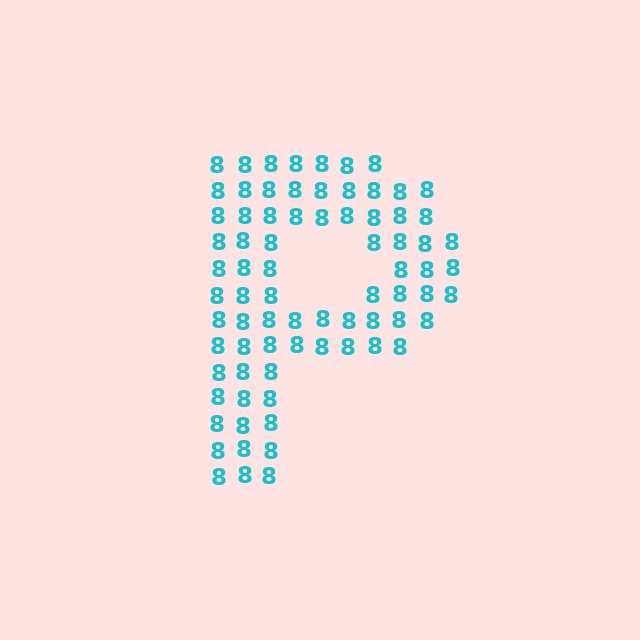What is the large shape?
The large shape is the letter P.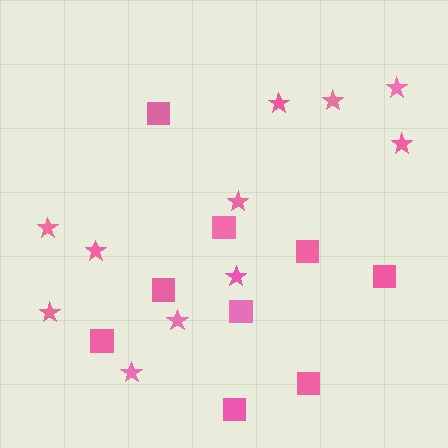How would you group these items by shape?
There are 2 groups: one group of stars (11) and one group of squares (9).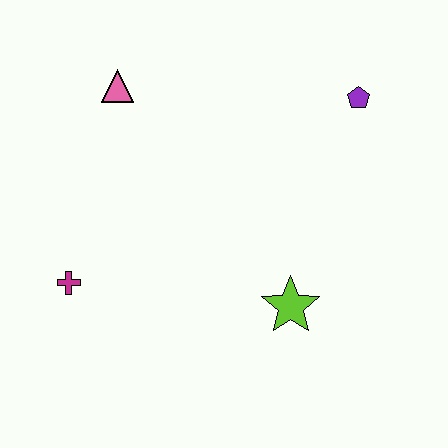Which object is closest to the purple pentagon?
The lime star is closest to the purple pentagon.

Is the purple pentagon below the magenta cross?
No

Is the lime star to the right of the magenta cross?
Yes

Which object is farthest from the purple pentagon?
The magenta cross is farthest from the purple pentagon.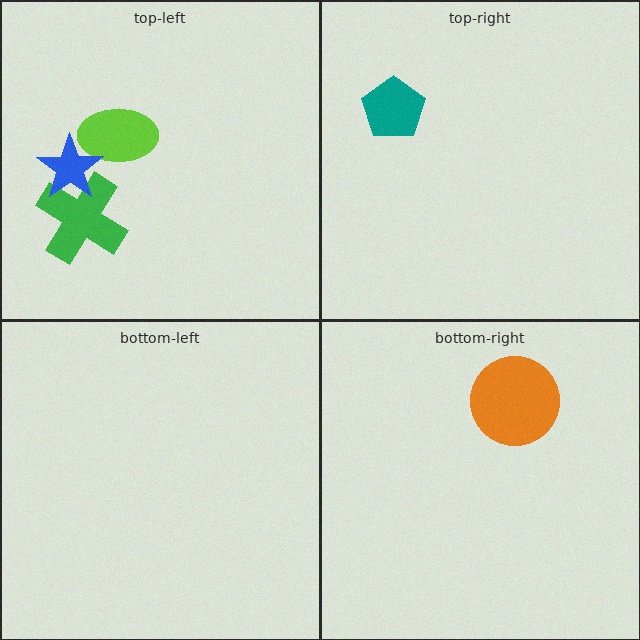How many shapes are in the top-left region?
3.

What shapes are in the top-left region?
The lime ellipse, the green cross, the blue star.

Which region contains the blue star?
The top-left region.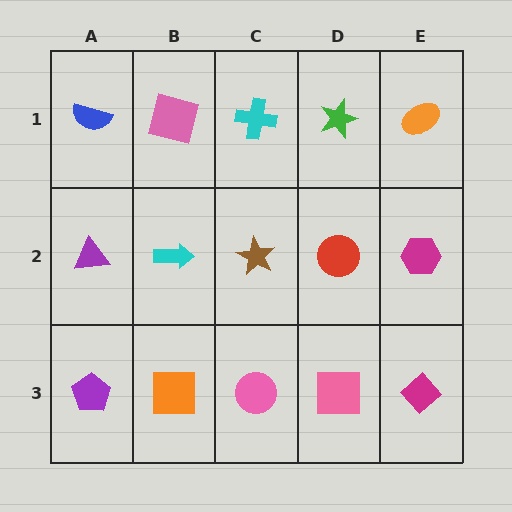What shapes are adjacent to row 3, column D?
A red circle (row 2, column D), a pink circle (row 3, column C), a magenta diamond (row 3, column E).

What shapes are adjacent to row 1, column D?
A red circle (row 2, column D), a cyan cross (row 1, column C), an orange ellipse (row 1, column E).